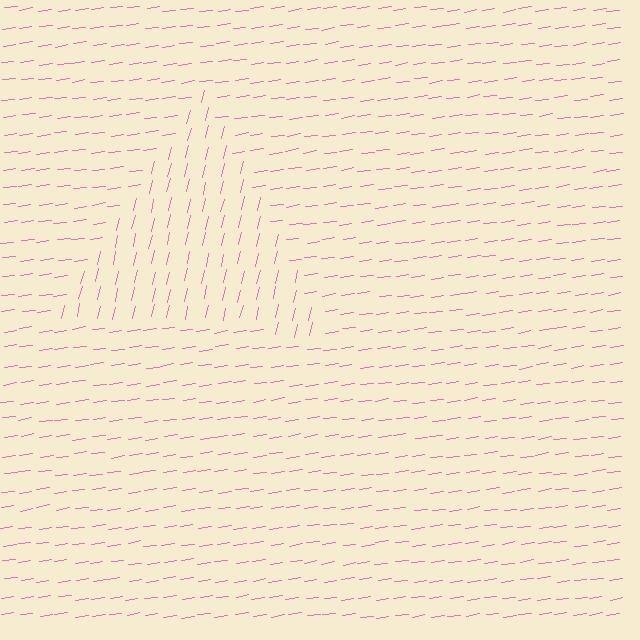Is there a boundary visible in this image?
Yes, there is a texture boundary formed by a change in line orientation.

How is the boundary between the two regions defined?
The boundary is defined purely by a change in line orientation (approximately 69 degrees difference). All lines are the same color and thickness.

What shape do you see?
I see a triangle.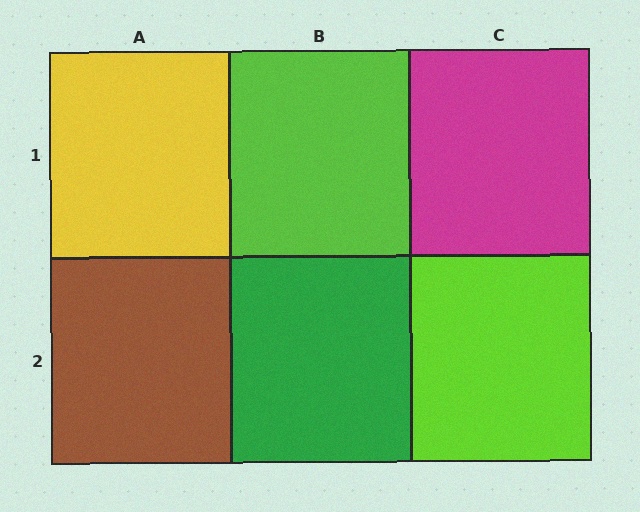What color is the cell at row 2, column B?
Green.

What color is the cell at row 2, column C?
Lime.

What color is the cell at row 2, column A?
Brown.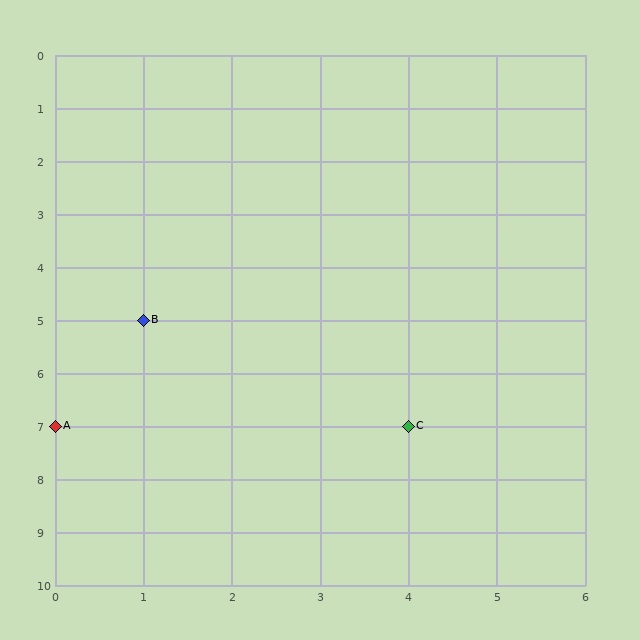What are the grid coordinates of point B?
Point B is at grid coordinates (1, 5).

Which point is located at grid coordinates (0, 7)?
Point A is at (0, 7).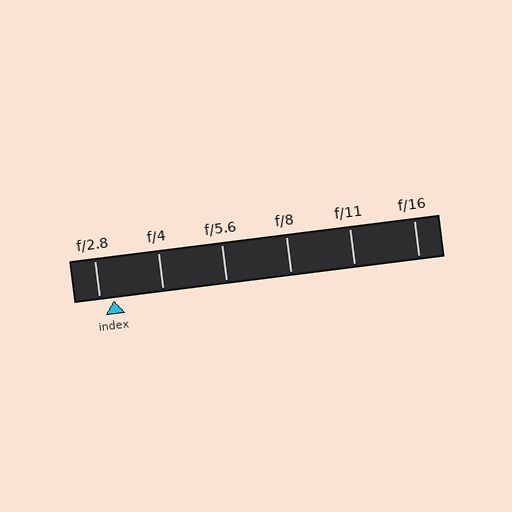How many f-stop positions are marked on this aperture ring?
There are 6 f-stop positions marked.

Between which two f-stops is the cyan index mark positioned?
The index mark is between f/2.8 and f/4.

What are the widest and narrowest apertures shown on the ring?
The widest aperture shown is f/2.8 and the narrowest is f/16.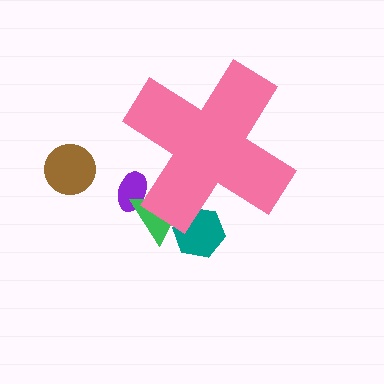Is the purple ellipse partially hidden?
Yes, the purple ellipse is partially hidden behind the pink cross.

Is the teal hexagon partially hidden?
Yes, the teal hexagon is partially hidden behind the pink cross.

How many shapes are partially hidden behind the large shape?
3 shapes are partially hidden.